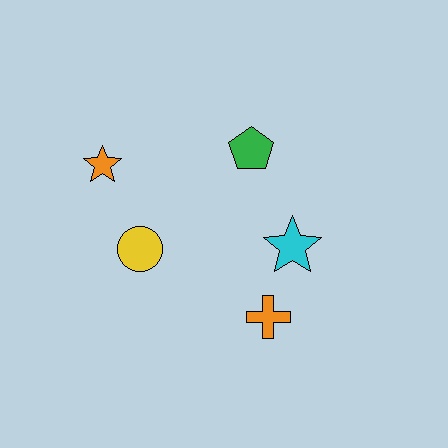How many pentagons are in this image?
There is 1 pentagon.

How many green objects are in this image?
There is 1 green object.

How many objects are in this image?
There are 5 objects.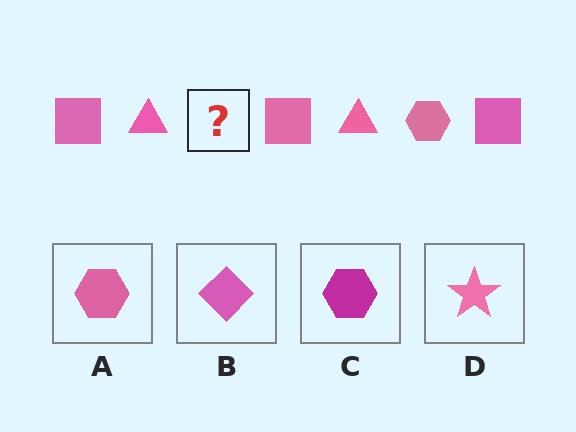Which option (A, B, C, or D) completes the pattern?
A.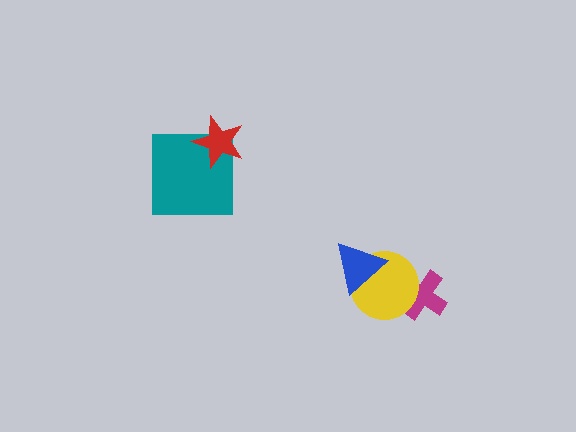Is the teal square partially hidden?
Yes, it is partially covered by another shape.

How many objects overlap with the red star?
1 object overlaps with the red star.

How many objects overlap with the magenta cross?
1 object overlaps with the magenta cross.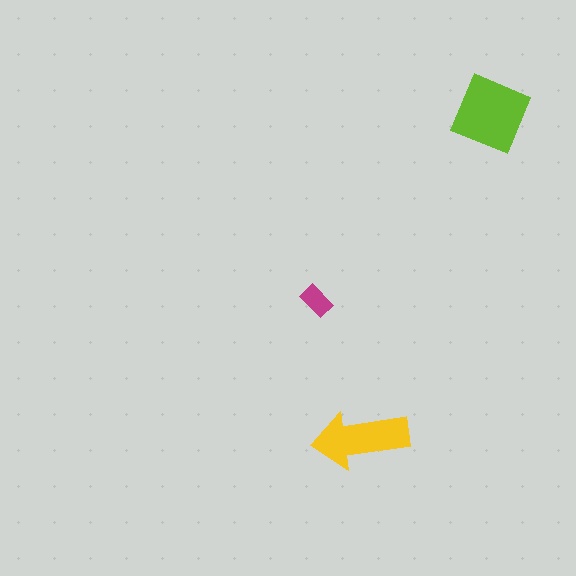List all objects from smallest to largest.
The magenta rectangle, the yellow arrow, the lime square.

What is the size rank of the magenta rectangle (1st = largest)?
3rd.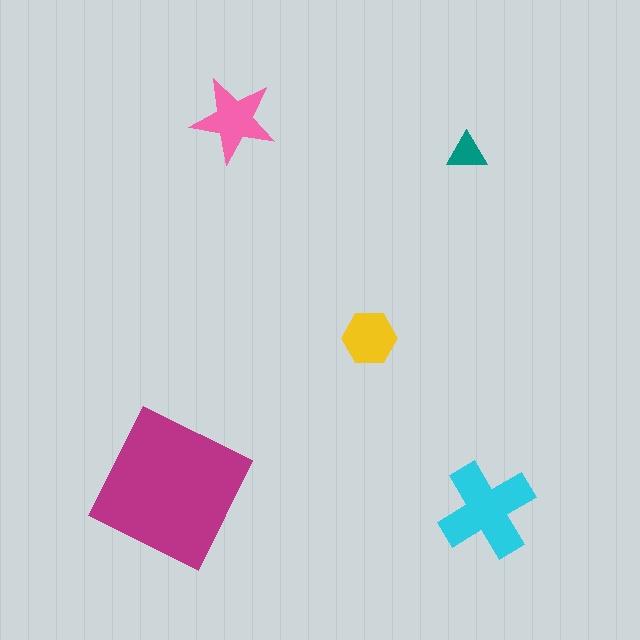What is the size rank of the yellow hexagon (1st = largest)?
4th.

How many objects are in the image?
There are 5 objects in the image.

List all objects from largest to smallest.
The magenta square, the cyan cross, the pink star, the yellow hexagon, the teal triangle.